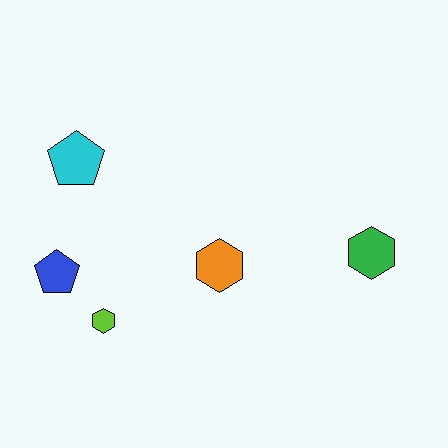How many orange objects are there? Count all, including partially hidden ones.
There is 1 orange object.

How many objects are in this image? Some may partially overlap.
There are 5 objects.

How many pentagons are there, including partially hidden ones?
There are 2 pentagons.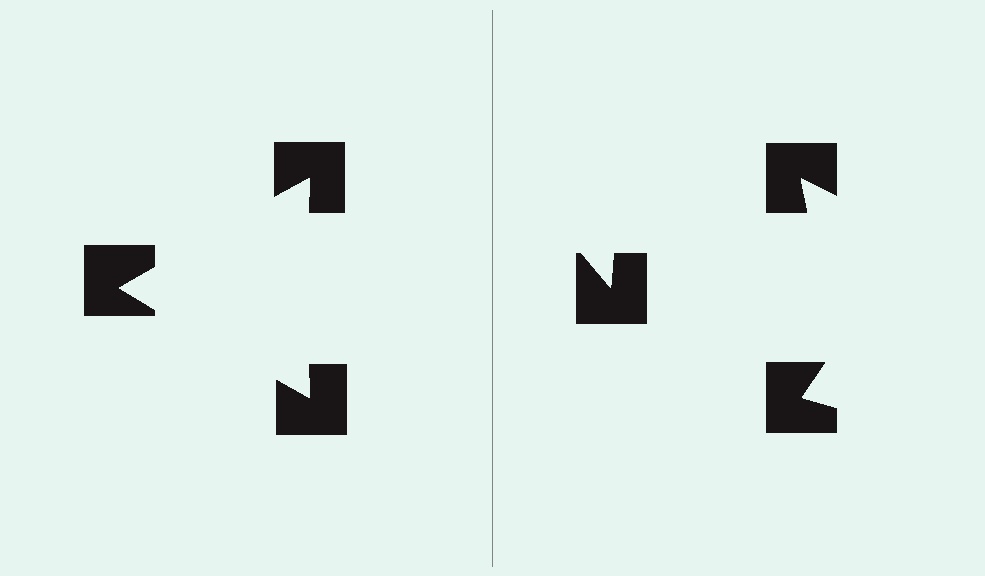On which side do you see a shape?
An illusory triangle appears on the left side. On the right side the wedge cuts are rotated, so no coherent shape forms.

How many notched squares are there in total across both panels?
6 — 3 on each side.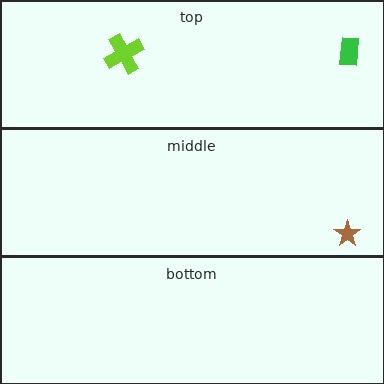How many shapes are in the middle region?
1.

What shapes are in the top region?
The green rectangle, the lime cross.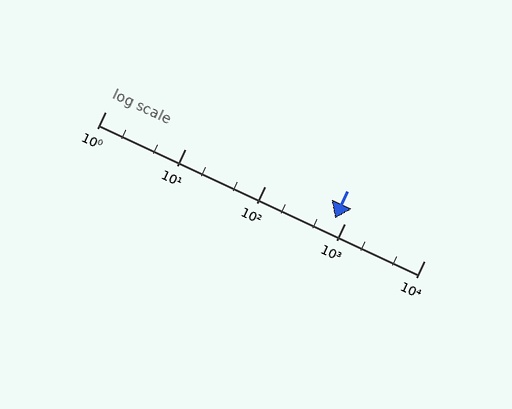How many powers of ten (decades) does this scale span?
The scale spans 4 decades, from 1 to 10000.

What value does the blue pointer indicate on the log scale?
The pointer indicates approximately 760.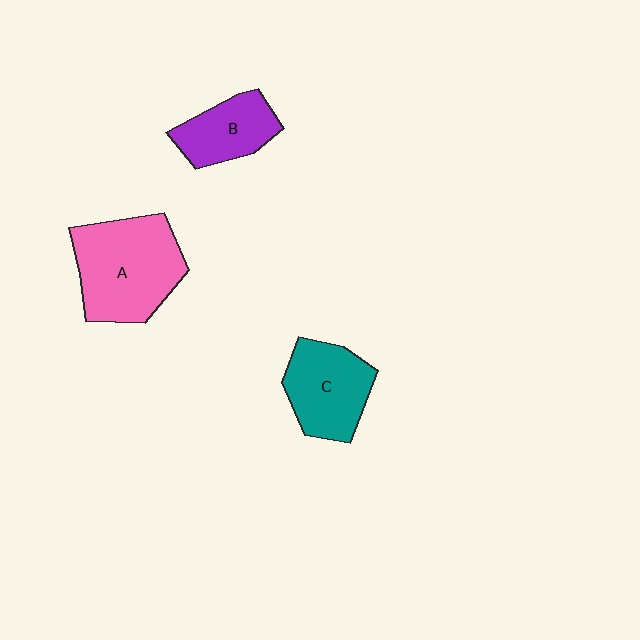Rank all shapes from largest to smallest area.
From largest to smallest: A (pink), C (teal), B (purple).